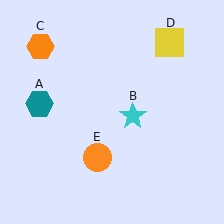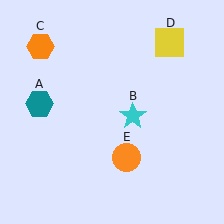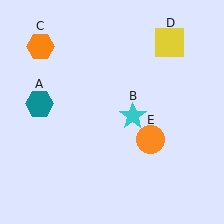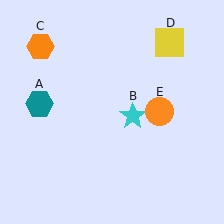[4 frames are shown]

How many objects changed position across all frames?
1 object changed position: orange circle (object E).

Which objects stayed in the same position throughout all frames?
Teal hexagon (object A) and cyan star (object B) and orange hexagon (object C) and yellow square (object D) remained stationary.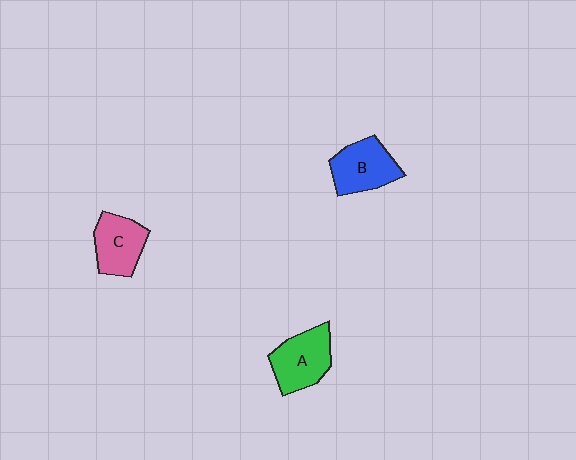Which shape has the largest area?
Shape A (green).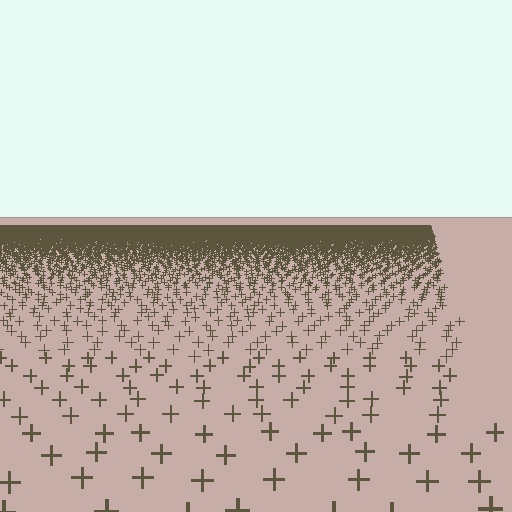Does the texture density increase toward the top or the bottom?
Density increases toward the top.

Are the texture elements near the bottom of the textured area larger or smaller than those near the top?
Larger. Near the bottom, elements are closer to the viewer and appear at a bigger on-screen size.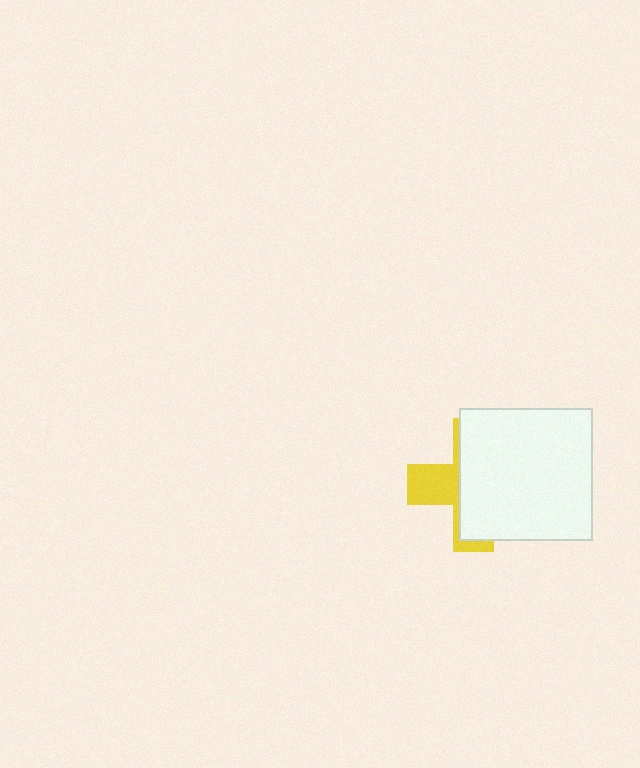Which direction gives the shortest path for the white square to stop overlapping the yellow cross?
Moving right gives the shortest separation.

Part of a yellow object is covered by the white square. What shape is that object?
It is a cross.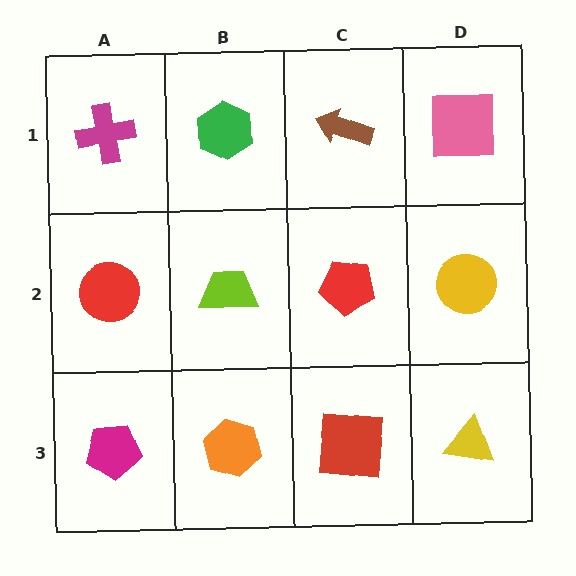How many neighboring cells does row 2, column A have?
3.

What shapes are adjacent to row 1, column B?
A lime trapezoid (row 2, column B), a magenta cross (row 1, column A), a brown arrow (row 1, column C).